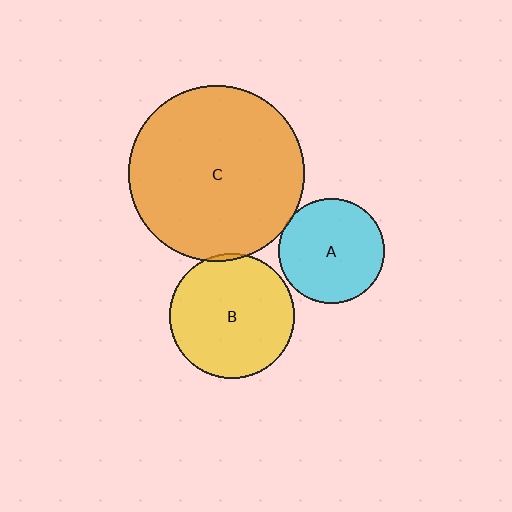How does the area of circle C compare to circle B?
Approximately 2.0 times.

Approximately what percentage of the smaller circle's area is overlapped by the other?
Approximately 5%.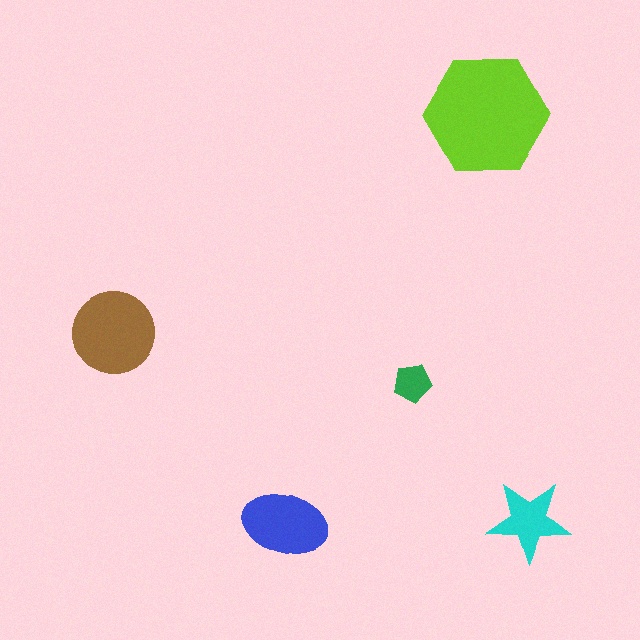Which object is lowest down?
The cyan star is bottommost.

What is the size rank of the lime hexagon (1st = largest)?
1st.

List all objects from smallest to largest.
The green pentagon, the cyan star, the blue ellipse, the brown circle, the lime hexagon.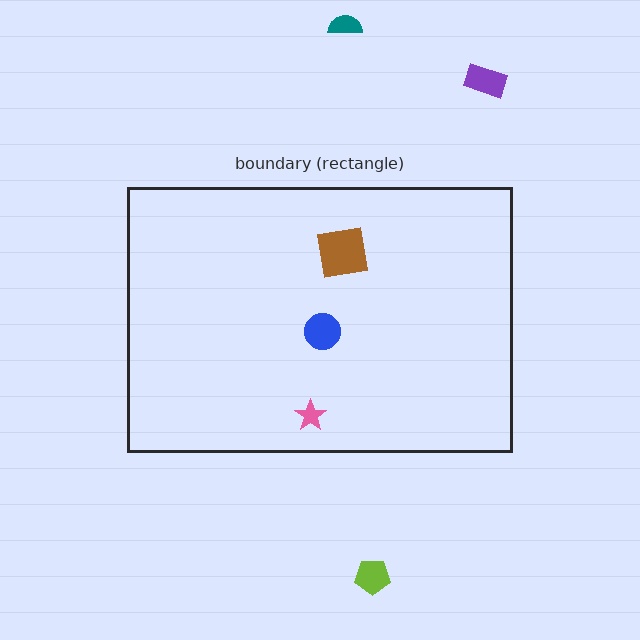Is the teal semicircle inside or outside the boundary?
Outside.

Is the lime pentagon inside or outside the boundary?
Outside.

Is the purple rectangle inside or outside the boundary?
Outside.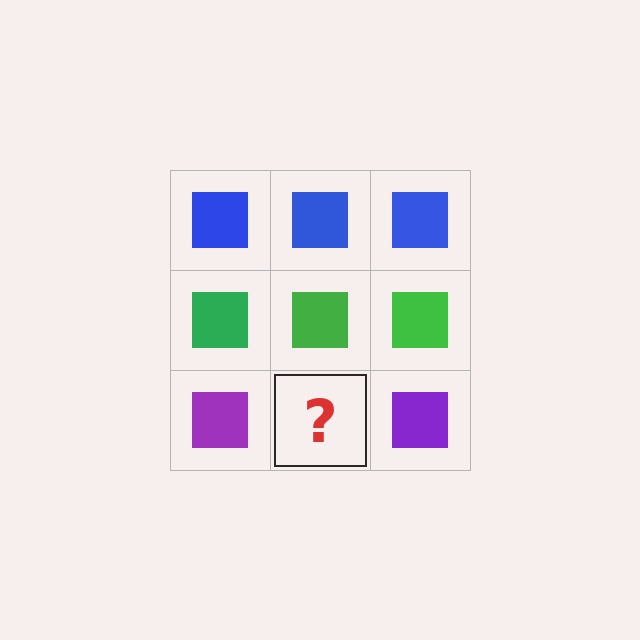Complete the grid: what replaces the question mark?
The question mark should be replaced with a purple square.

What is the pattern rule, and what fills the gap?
The rule is that each row has a consistent color. The gap should be filled with a purple square.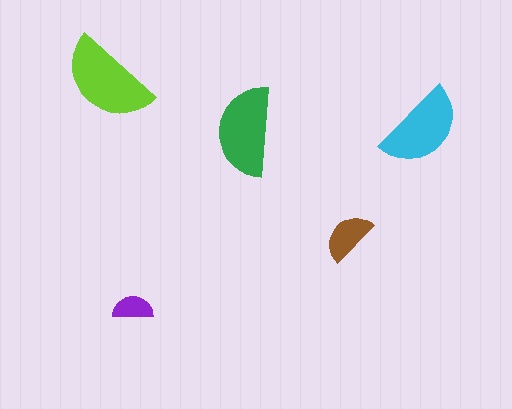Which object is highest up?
The lime semicircle is topmost.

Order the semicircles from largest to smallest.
the lime one, the green one, the cyan one, the brown one, the purple one.